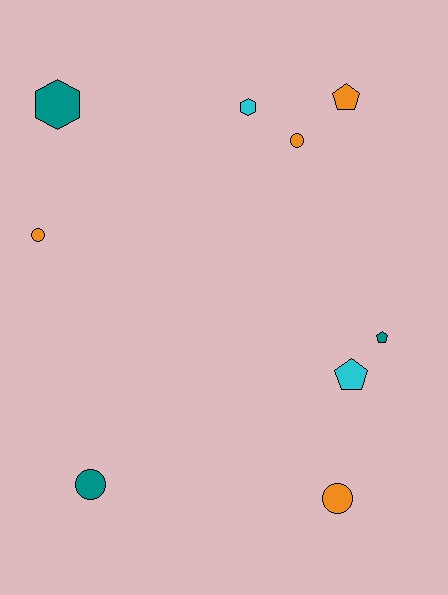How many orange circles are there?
There are 3 orange circles.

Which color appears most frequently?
Orange, with 4 objects.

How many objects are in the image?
There are 9 objects.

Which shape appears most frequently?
Circle, with 4 objects.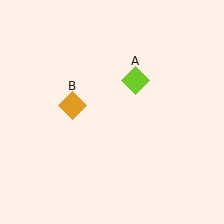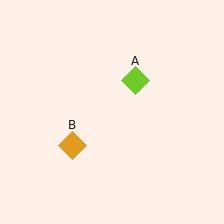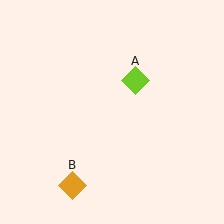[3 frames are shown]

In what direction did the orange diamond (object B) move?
The orange diamond (object B) moved down.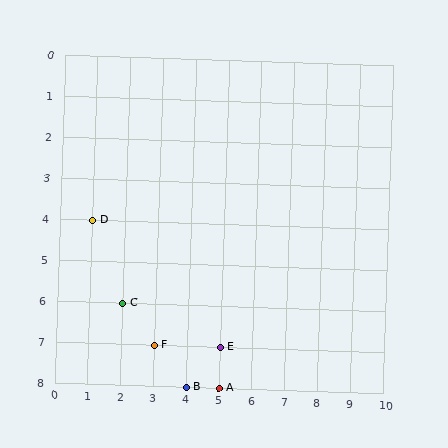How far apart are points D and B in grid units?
Points D and B are 3 columns and 4 rows apart (about 5.0 grid units diagonally).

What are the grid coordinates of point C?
Point C is at grid coordinates (2, 6).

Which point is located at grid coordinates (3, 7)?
Point F is at (3, 7).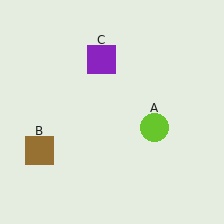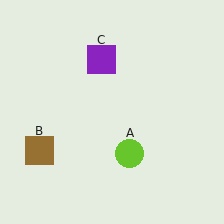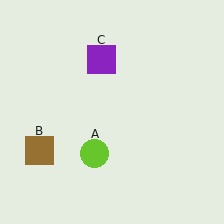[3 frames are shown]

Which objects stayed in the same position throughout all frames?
Brown square (object B) and purple square (object C) remained stationary.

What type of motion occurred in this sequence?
The lime circle (object A) rotated clockwise around the center of the scene.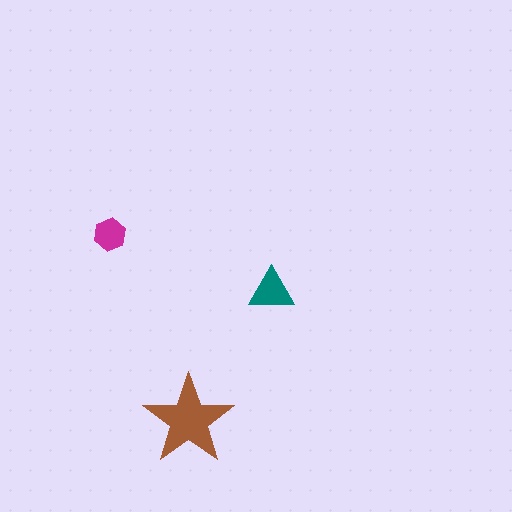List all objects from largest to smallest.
The brown star, the teal triangle, the magenta hexagon.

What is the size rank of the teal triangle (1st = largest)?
2nd.